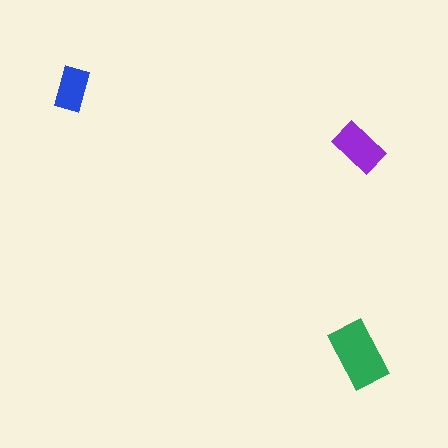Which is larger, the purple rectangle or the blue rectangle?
The purple one.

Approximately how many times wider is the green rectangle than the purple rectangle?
About 1.5 times wider.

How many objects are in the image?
There are 3 objects in the image.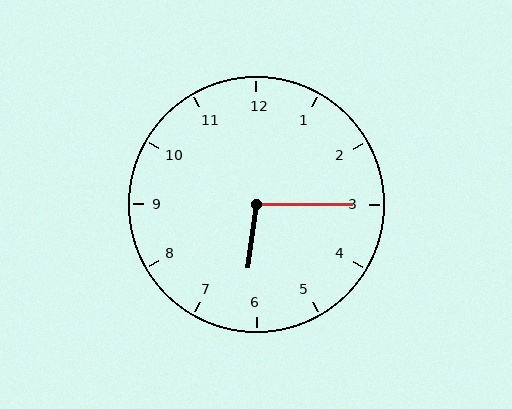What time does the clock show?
6:15.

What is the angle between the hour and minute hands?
Approximately 98 degrees.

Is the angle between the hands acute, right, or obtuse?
It is obtuse.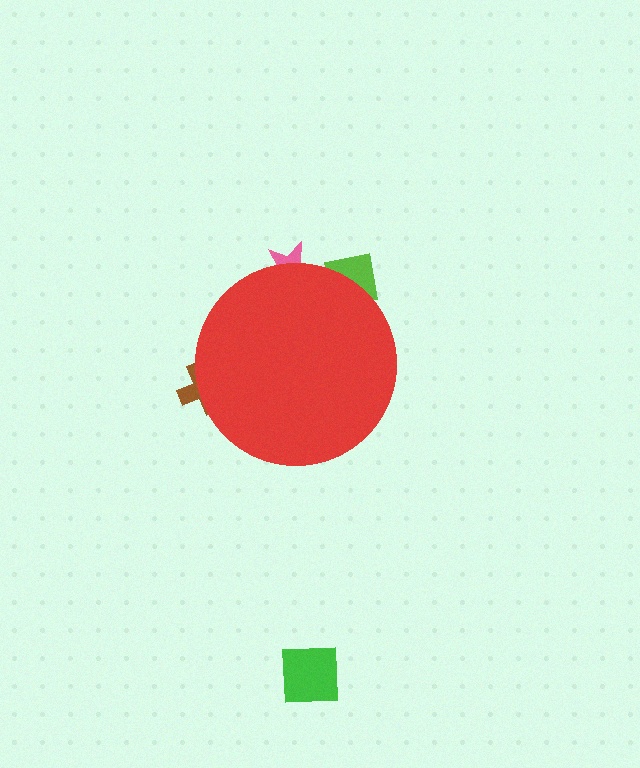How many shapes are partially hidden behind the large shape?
3 shapes are partially hidden.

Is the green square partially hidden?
No, the green square is fully visible.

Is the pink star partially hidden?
Yes, the pink star is partially hidden behind the red circle.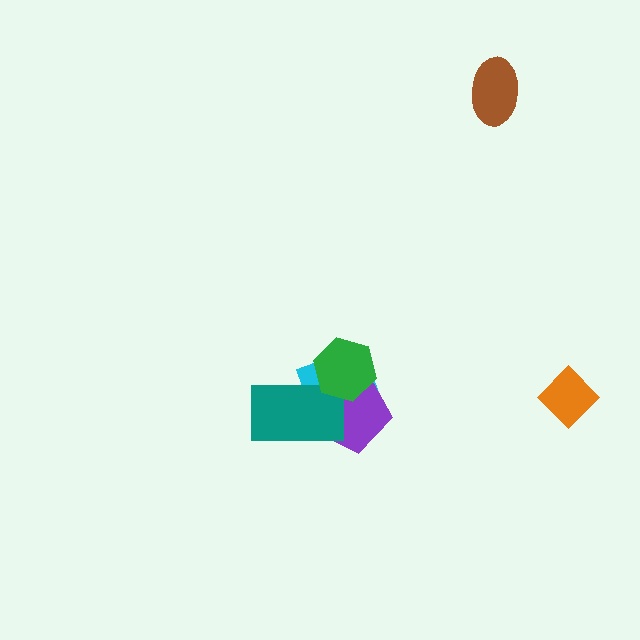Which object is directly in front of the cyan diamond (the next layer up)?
The purple pentagon is directly in front of the cyan diamond.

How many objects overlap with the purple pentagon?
3 objects overlap with the purple pentagon.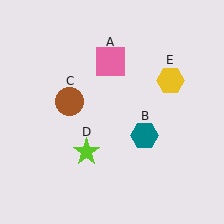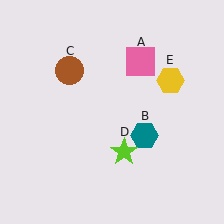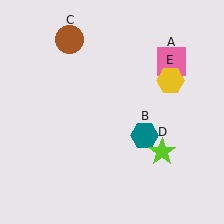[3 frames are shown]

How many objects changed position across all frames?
3 objects changed position: pink square (object A), brown circle (object C), lime star (object D).